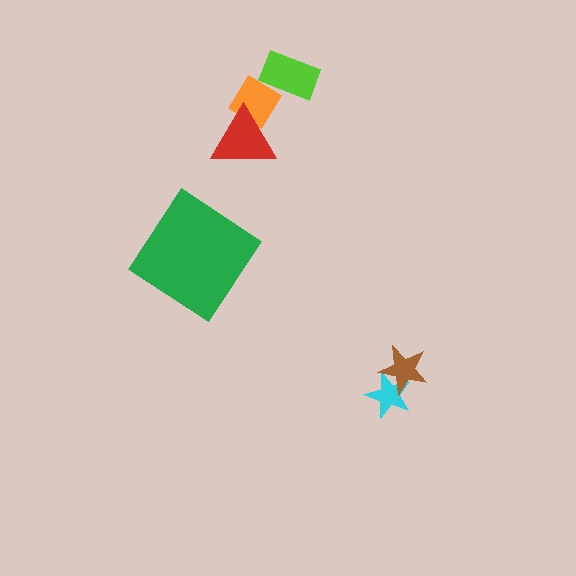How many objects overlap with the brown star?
1 object overlaps with the brown star.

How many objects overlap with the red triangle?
1 object overlaps with the red triangle.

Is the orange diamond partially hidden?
Yes, it is partially covered by another shape.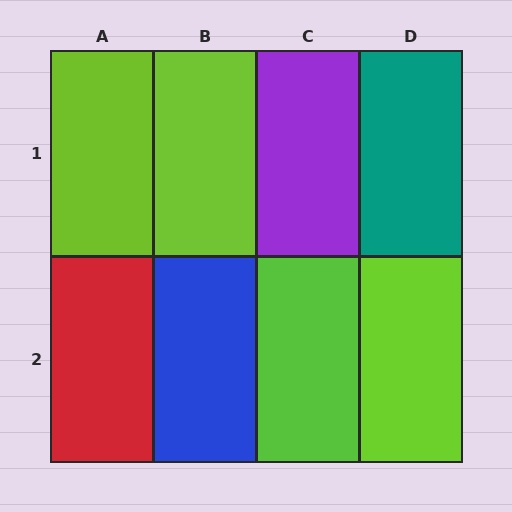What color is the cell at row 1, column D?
Teal.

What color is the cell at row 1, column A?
Lime.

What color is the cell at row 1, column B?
Lime.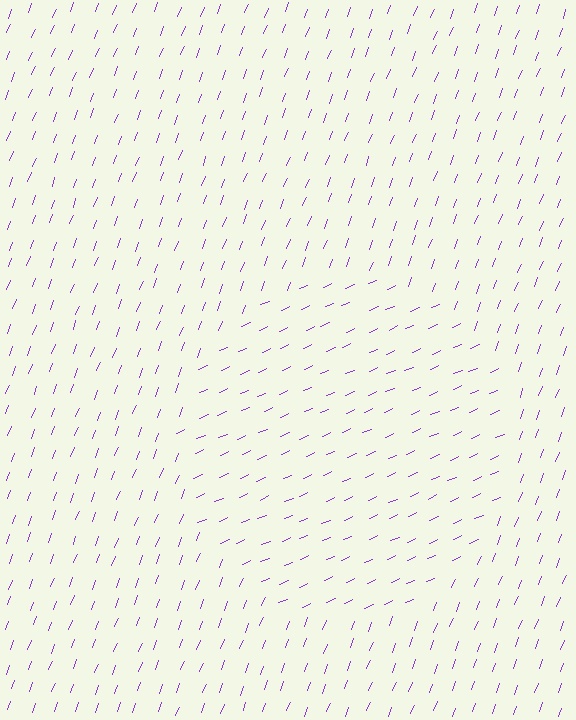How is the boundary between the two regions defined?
The boundary is defined purely by a change in line orientation (approximately 45 degrees difference). All lines are the same color and thickness.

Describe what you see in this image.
The image is filled with small purple line segments. A circle region in the image has lines oriented differently from the surrounding lines, creating a visible texture boundary.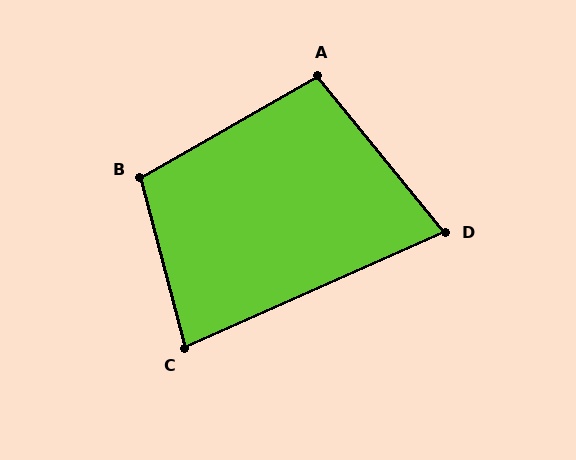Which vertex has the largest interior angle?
B, at approximately 105 degrees.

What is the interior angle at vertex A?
Approximately 99 degrees (obtuse).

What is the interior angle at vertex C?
Approximately 81 degrees (acute).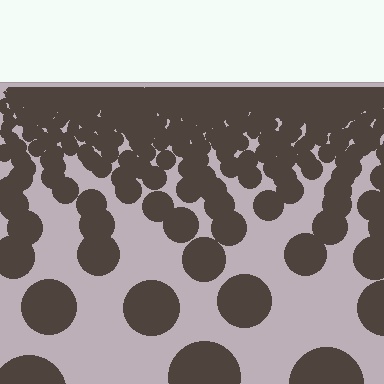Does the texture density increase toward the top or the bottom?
Density increases toward the top.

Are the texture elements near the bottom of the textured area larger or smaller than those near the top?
Larger. Near the bottom, elements are closer to the viewer and appear at a bigger on-screen size.